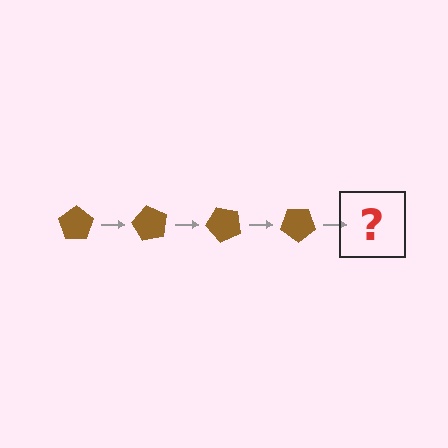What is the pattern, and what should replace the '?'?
The pattern is that the pentagon rotates 60 degrees each step. The '?' should be a brown pentagon rotated 240 degrees.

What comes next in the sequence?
The next element should be a brown pentagon rotated 240 degrees.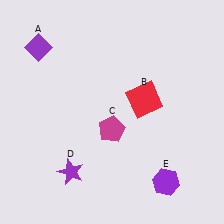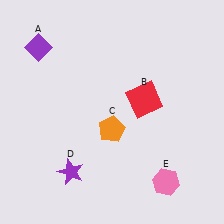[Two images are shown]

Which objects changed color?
C changed from magenta to orange. E changed from purple to pink.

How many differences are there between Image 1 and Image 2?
There are 2 differences between the two images.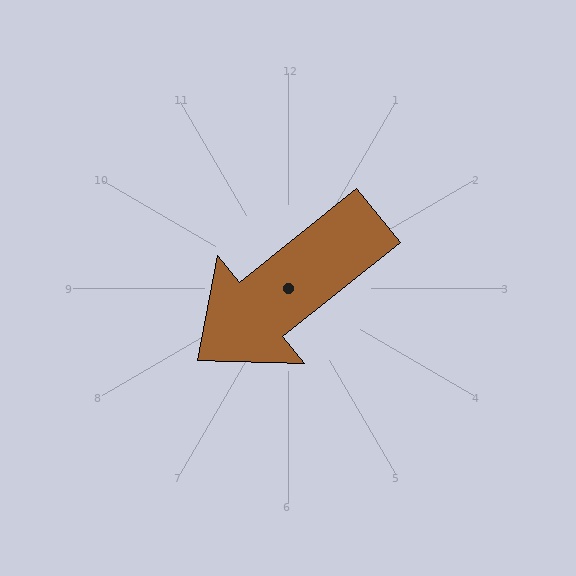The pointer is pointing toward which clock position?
Roughly 8 o'clock.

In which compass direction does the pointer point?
Southwest.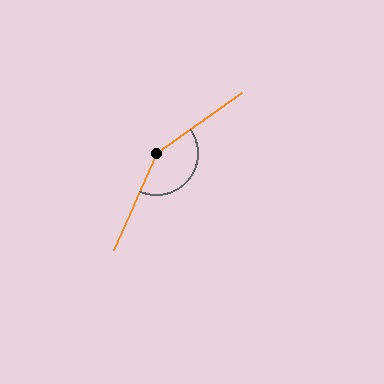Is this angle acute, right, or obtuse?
It is obtuse.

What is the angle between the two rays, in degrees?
Approximately 149 degrees.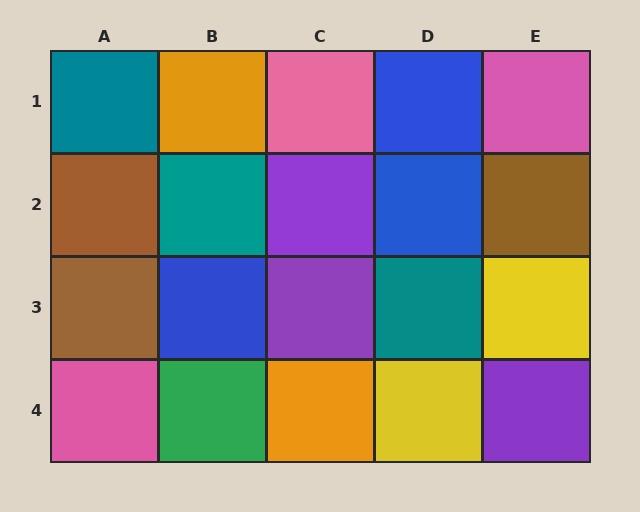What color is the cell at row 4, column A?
Pink.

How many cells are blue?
3 cells are blue.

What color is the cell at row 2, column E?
Brown.